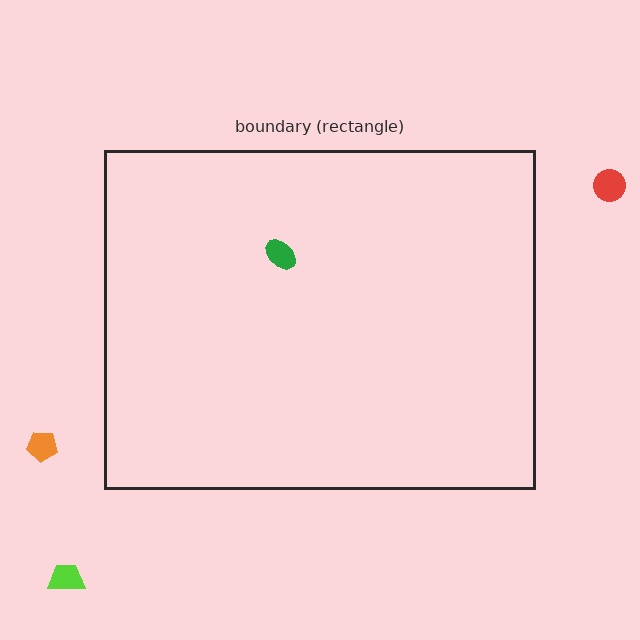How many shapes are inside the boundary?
1 inside, 3 outside.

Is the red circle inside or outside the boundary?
Outside.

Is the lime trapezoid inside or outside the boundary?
Outside.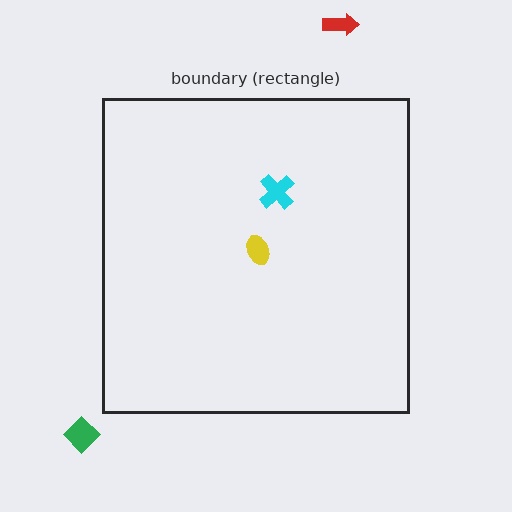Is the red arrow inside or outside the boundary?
Outside.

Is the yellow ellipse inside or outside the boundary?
Inside.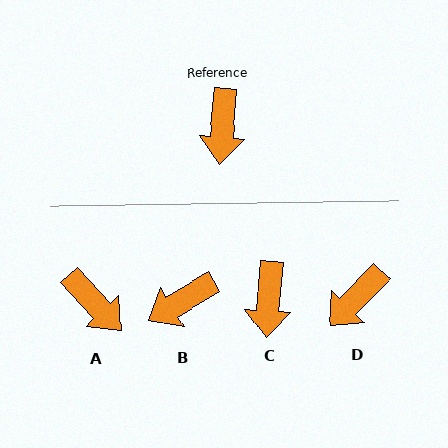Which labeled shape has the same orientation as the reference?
C.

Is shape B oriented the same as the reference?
No, it is off by about 55 degrees.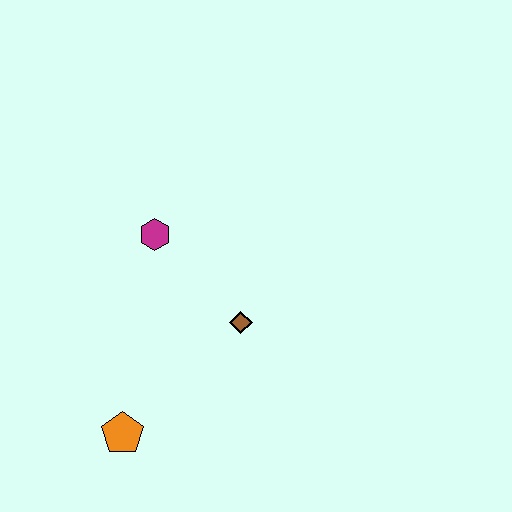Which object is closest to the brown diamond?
The magenta hexagon is closest to the brown diamond.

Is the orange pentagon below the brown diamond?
Yes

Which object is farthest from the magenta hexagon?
The orange pentagon is farthest from the magenta hexagon.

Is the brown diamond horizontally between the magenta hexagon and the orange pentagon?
No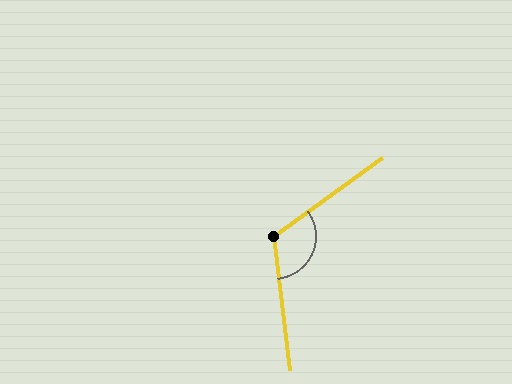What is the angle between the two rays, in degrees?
Approximately 119 degrees.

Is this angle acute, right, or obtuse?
It is obtuse.